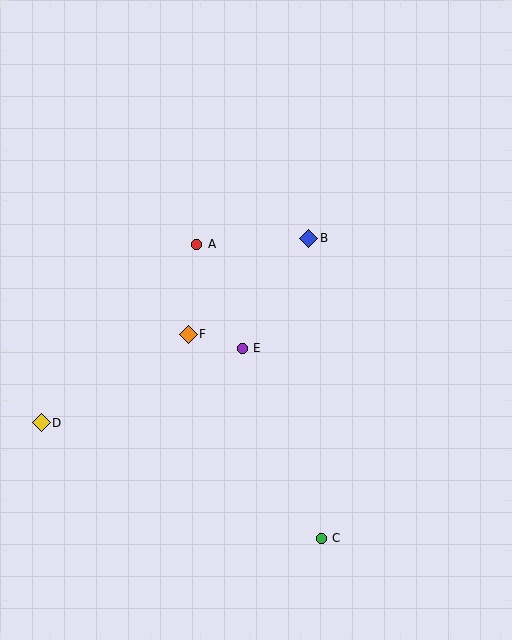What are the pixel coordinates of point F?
Point F is at (188, 334).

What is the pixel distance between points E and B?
The distance between E and B is 128 pixels.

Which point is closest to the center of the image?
Point E at (242, 348) is closest to the center.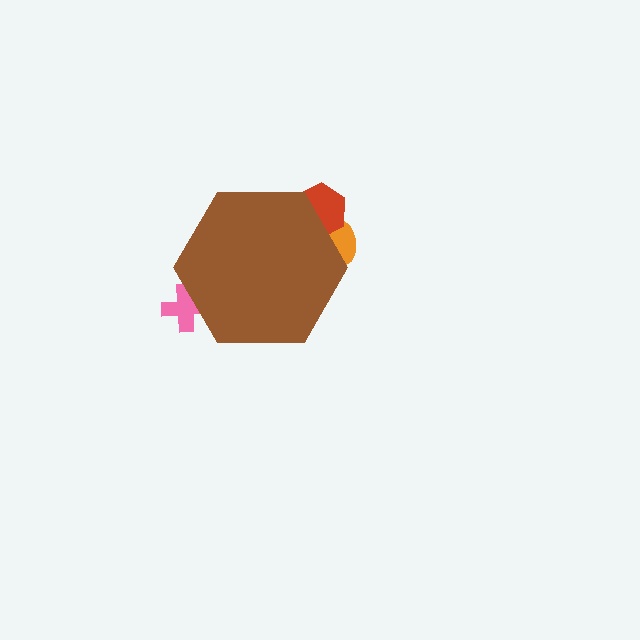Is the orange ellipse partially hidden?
Yes, the orange ellipse is partially hidden behind the brown hexagon.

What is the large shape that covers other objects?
A brown hexagon.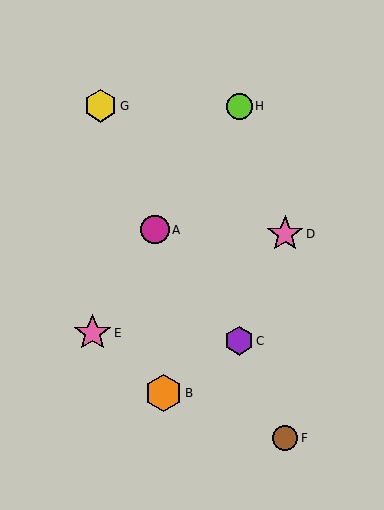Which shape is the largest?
The orange hexagon (labeled B) is the largest.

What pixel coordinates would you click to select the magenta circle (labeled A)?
Click at (155, 230) to select the magenta circle A.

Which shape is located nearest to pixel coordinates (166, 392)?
The orange hexagon (labeled B) at (164, 393) is nearest to that location.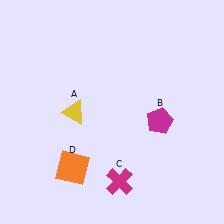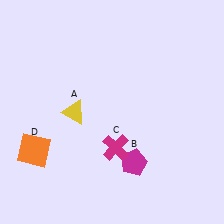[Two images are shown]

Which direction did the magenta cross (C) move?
The magenta cross (C) moved up.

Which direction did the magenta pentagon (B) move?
The magenta pentagon (B) moved down.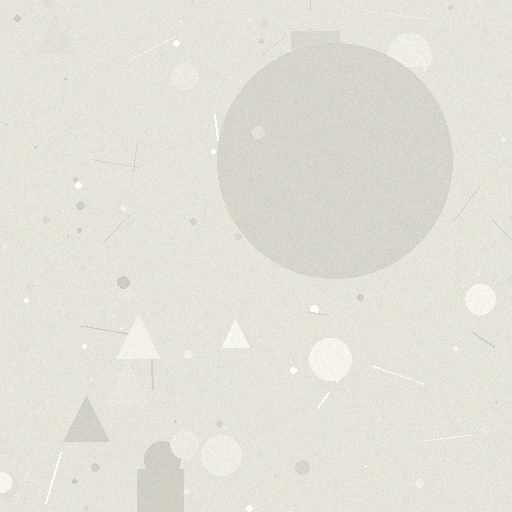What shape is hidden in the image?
A circle is hidden in the image.